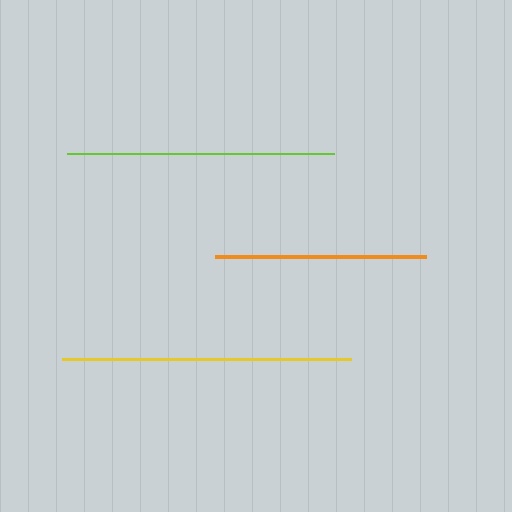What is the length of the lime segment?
The lime segment is approximately 268 pixels long.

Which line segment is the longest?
The yellow line is the longest at approximately 290 pixels.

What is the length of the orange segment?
The orange segment is approximately 211 pixels long.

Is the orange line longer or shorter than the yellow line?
The yellow line is longer than the orange line.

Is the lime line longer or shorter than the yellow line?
The yellow line is longer than the lime line.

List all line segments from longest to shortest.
From longest to shortest: yellow, lime, orange.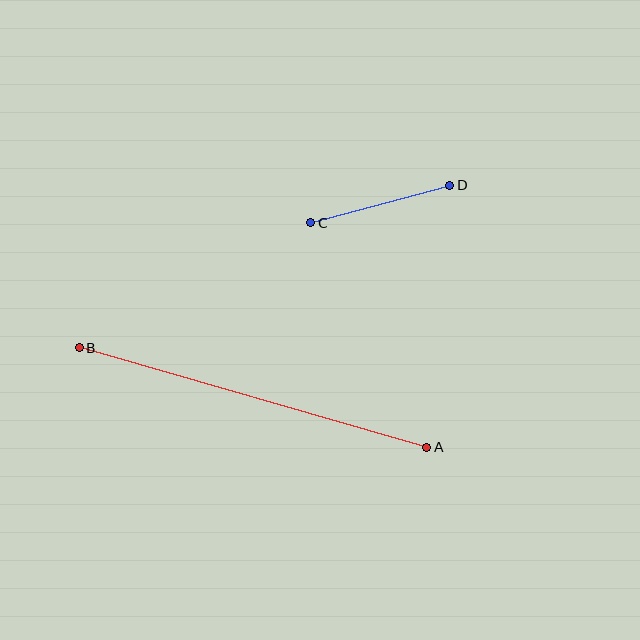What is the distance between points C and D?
The distance is approximately 144 pixels.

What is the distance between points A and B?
The distance is approximately 362 pixels.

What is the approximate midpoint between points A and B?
The midpoint is at approximately (253, 398) pixels.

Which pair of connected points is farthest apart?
Points A and B are farthest apart.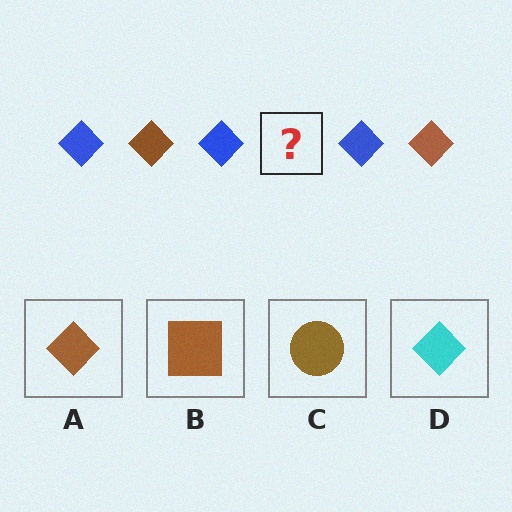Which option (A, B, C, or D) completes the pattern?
A.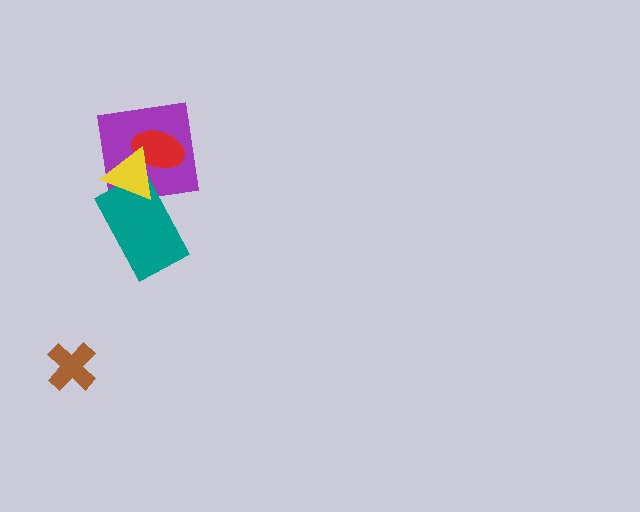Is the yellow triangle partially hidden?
No, no other shape covers it.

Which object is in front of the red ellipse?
The yellow triangle is in front of the red ellipse.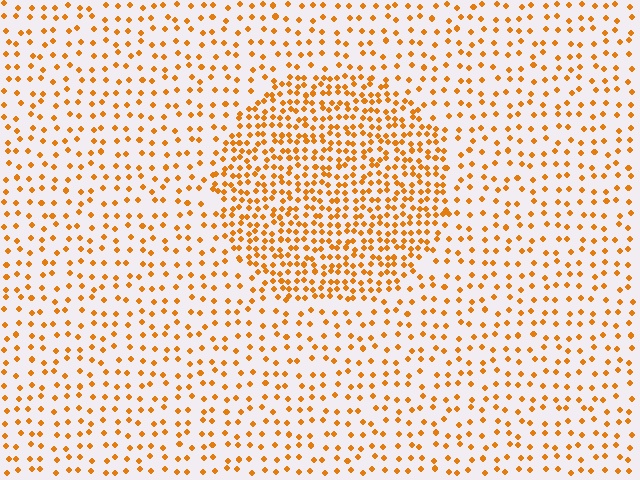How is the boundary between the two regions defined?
The boundary is defined by a change in element density (approximately 2.3x ratio). All elements are the same color, size, and shape.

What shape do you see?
I see a circle.